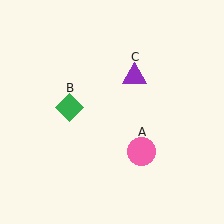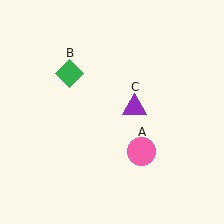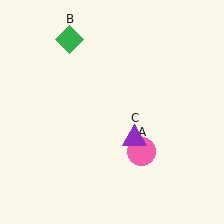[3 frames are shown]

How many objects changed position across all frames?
2 objects changed position: green diamond (object B), purple triangle (object C).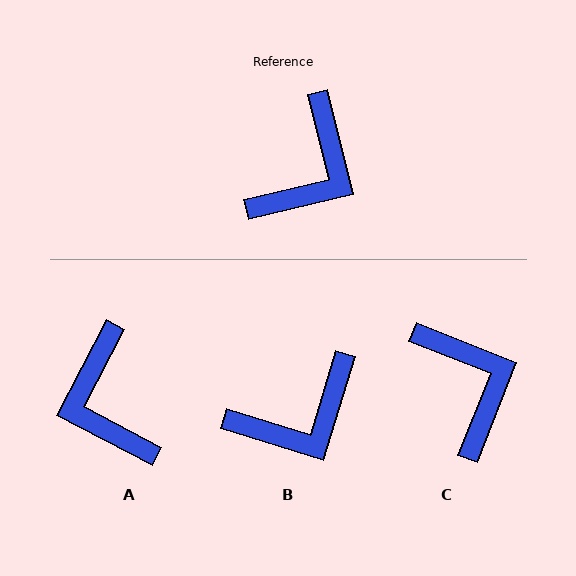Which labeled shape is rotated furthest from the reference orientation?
A, about 131 degrees away.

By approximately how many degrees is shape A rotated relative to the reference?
Approximately 131 degrees clockwise.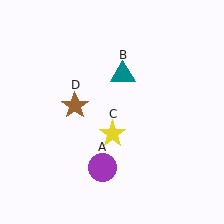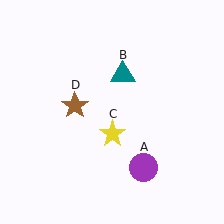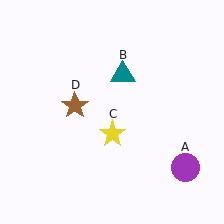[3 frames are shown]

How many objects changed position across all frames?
1 object changed position: purple circle (object A).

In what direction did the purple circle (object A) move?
The purple circle (object A) moved right.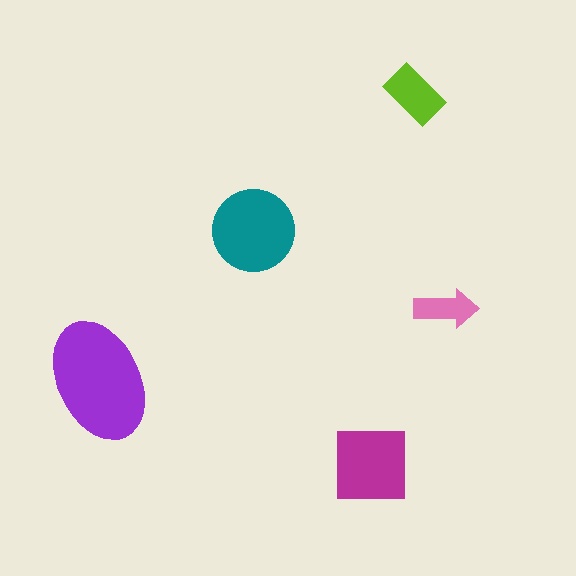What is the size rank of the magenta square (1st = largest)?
3rd.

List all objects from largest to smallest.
The purple ellipse, the teal circle, the magenta square, the lime rectangle, the pink arrow.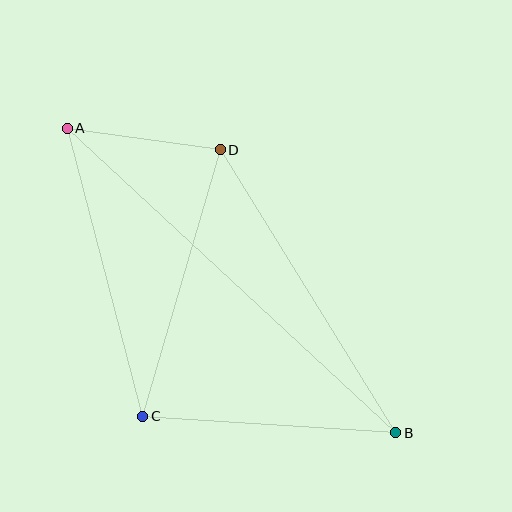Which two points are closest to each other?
Points A and D are closest to each other.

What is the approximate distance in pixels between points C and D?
The distance between C and D is approximately 278 pixels.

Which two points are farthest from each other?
Points A and B are farthest from each other.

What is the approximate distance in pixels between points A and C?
The distance between A and C is approximately 298 pixels.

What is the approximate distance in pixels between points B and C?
The distance between B and C is approximately 253 pixels.